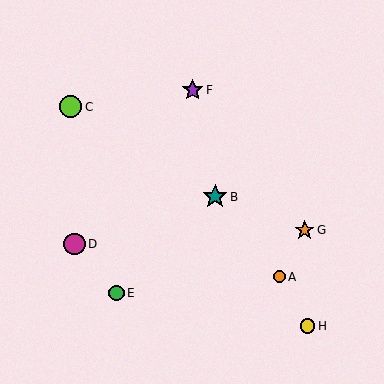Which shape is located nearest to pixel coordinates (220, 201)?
The teal star (labeled B) at (215, 197) is nearest to that location.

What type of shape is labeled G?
Shape G is an orange star.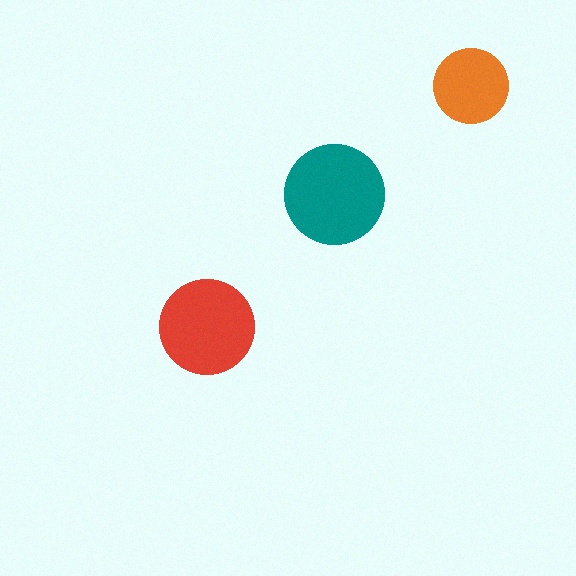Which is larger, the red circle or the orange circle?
The red one.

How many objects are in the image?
There are 3 objects in the image.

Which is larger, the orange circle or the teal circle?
The teal one.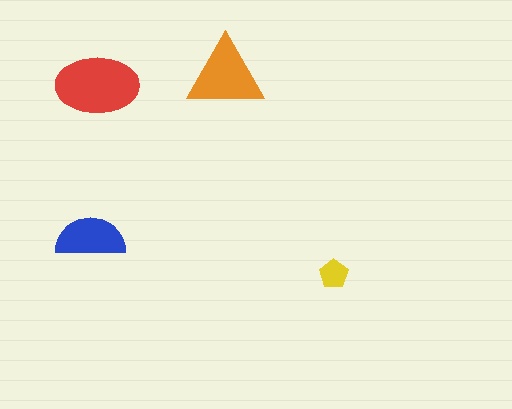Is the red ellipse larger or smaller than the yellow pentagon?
Larger.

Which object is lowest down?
The yellow pentagon is bottommost.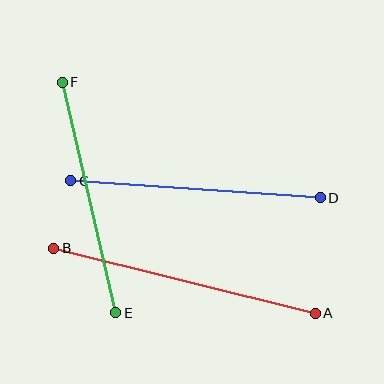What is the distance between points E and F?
The distance is approximately 237 pixels.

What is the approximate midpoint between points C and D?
The midpoint is at approximately (196, 189) pixels.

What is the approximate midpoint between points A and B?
The midpoint is at approximately (185, 281) pixels.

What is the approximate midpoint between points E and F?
The midpoint is at approximately (89, 197) pixels.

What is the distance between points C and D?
The distance is approximately 250 pixels.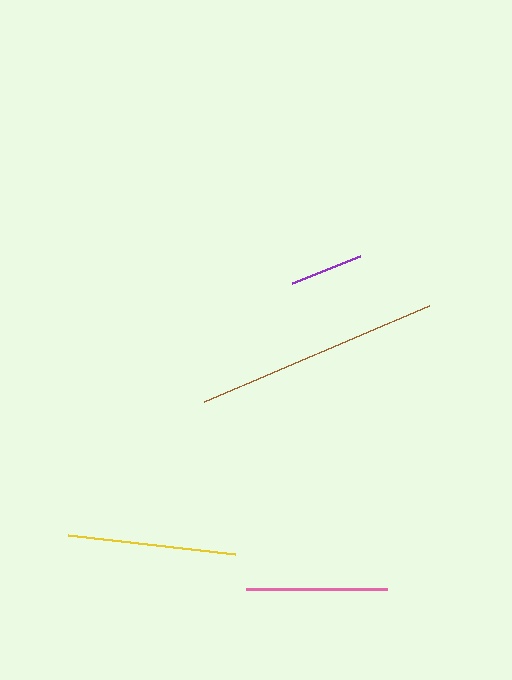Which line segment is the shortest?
The purple line is the shortest at approximately 73 pixels.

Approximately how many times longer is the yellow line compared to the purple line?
The yellow line is approximately 2.3 times the length of the purple line.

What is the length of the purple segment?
The purple segment is approximately 73 pixels long.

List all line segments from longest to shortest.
From longest to shortest: brown, yellow, pink, purple.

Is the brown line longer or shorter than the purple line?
The brown line is longer than the purple line.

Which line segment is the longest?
The brown line is the longest at approximately 245 pixels.